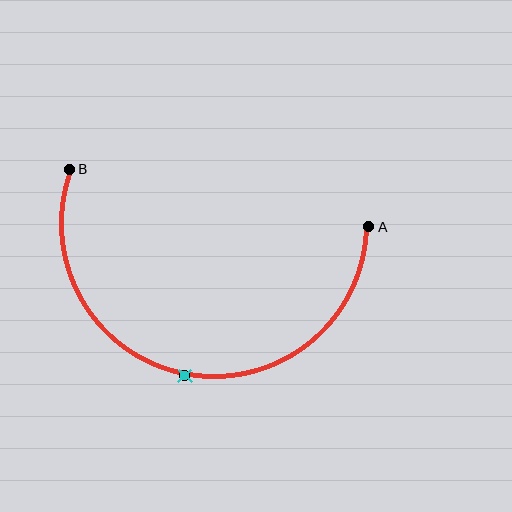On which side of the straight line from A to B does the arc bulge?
The arc bulges below the straight line connecting A and B.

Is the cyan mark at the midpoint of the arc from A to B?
Yes. The cyan mark lies on the arc at equal arc-length from both A and B — it is the arc midpoint.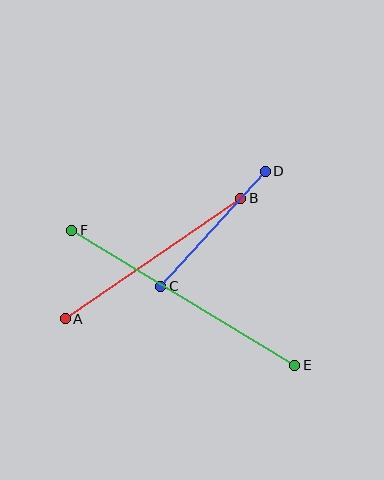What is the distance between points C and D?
The distance is approximately 155 pixels.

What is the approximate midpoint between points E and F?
The midpoint is at approximately (183, 298) pixels.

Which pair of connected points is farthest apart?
Points E and F are farthest apart.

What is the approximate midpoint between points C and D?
The midpoint is at approximately (213, 229) pixels.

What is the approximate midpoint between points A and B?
The midpoint is at approximately (153, 259) pixels.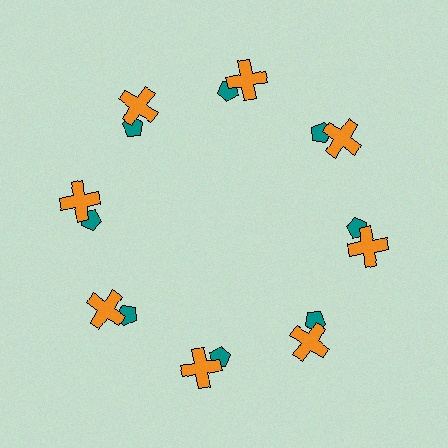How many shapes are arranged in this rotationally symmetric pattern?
There are 16 shapes, arranged in 8 groups of 2.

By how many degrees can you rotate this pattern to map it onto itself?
The pattern maps onto itself every 45 degrees of rotation.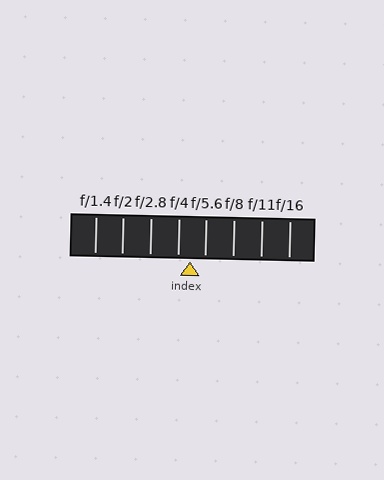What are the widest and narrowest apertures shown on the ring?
The widest aperture shown is f/1.4 and the narrowest is f/16.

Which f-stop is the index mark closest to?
The index mark is closest to f/4.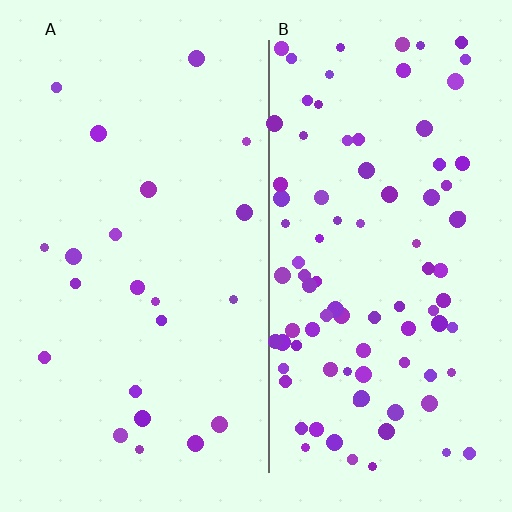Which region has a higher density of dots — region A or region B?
B (the right).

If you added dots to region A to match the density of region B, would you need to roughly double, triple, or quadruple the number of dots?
Approximately quadruple.